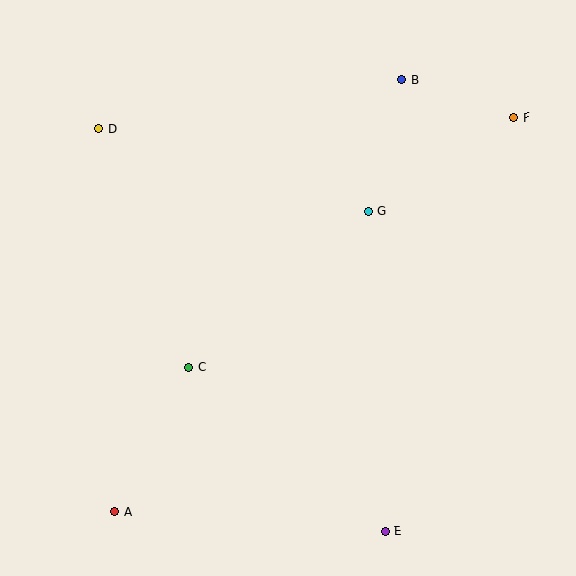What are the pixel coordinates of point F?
Point F is at (514, 118).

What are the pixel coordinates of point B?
Point B is at (401, 79).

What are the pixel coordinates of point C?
Point C is at (189, 367).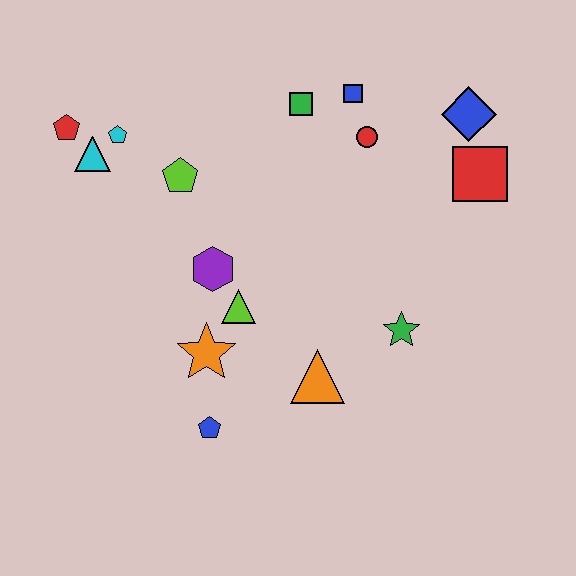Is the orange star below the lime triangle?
Yes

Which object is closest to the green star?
The orange triangle is closest to the green star.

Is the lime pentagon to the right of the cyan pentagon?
Yes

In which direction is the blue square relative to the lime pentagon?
The blue square is to the right of the lime pentagon.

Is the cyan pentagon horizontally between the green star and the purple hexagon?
No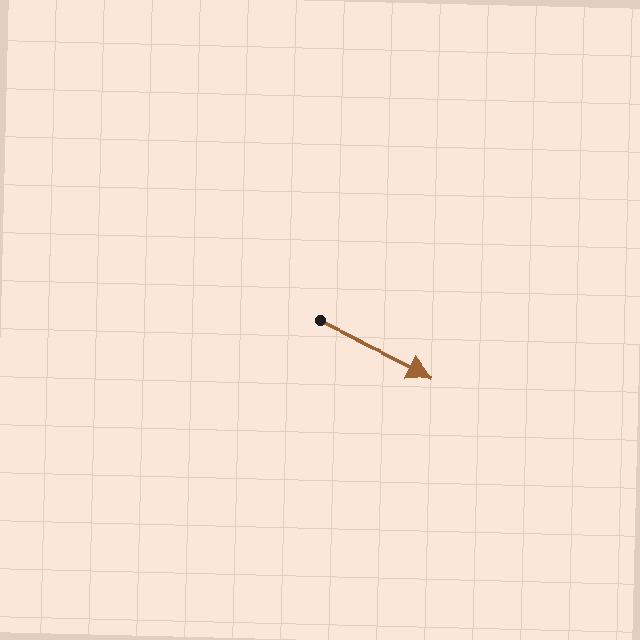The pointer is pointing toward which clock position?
Roughly 4 o'clock.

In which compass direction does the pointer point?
Southeast.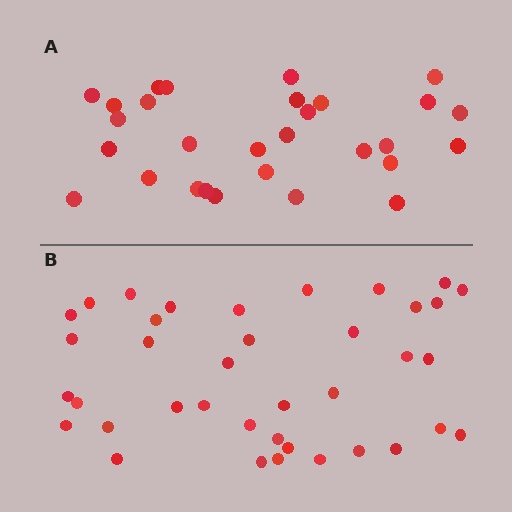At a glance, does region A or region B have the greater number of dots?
Region B (the bottom region) has more dots.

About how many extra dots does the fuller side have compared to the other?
Region B has roughly 8 or so more dots than region A.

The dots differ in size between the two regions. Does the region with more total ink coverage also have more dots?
No. Region A has more total ink coverage because its dots are larger, but region B actually contains more individual dots. Total area can be misleading — the number of items is what matters here.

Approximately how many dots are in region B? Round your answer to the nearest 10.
About 40 dots. (The exact count is 38, which rounds to 40.)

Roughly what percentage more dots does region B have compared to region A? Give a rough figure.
About 30% more.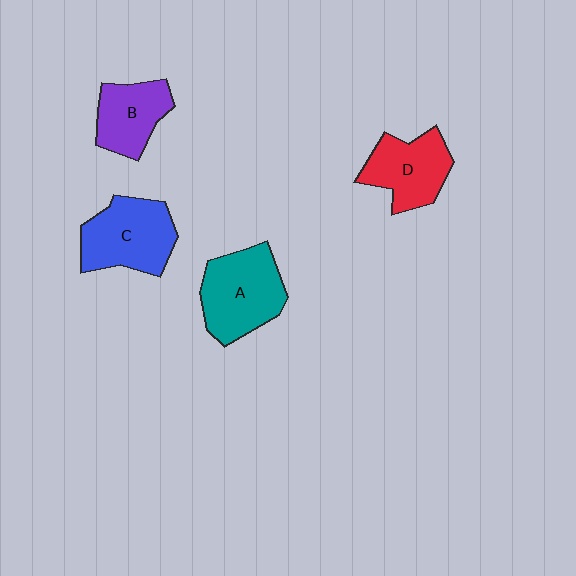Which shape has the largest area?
Shape A (teal).